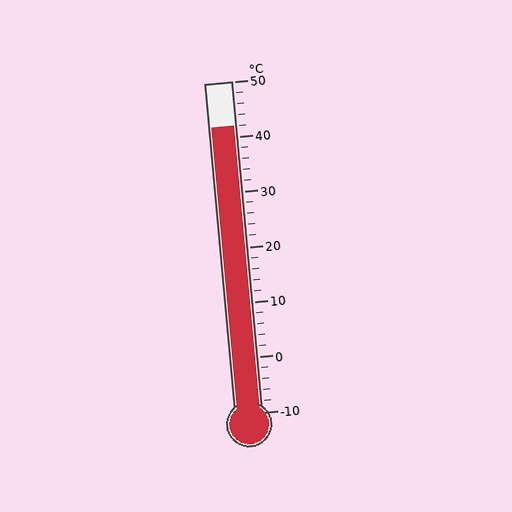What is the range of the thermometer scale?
The thermometer scale ranges from -10°C to 50°C.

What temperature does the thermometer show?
The thermometer shows approximately 42°C.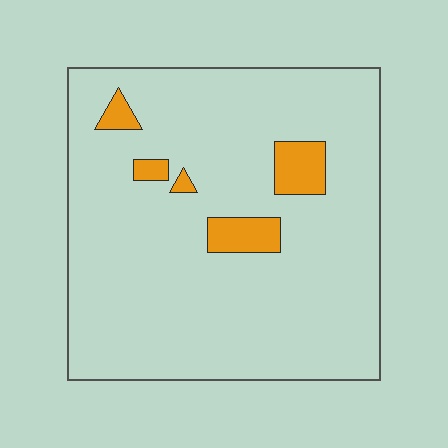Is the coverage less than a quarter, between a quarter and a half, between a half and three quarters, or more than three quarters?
Less than a quarter.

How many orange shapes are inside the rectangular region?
5.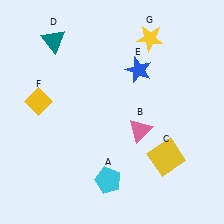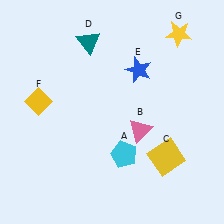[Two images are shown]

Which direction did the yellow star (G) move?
The yellow star (G) moved right.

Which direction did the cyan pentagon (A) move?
The cyan pentagon (A) moved up.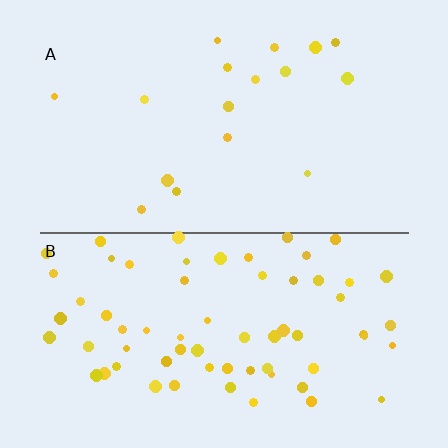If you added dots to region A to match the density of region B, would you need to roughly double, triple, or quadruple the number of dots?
Approximately quadruple.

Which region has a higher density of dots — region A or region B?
B (the bottom).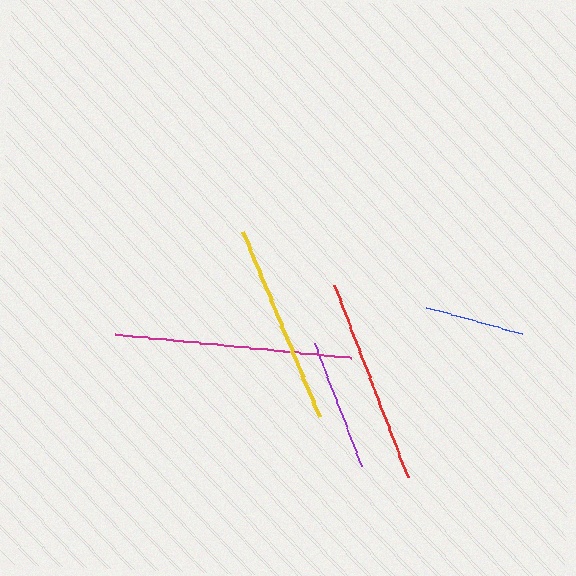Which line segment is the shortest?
The blue line is the shortest at approximately 100 pixels.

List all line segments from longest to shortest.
From longest to shortest: magenta, red, yellow, purple, blue.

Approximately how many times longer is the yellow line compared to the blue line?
The yellow line is approximately 2.0 times the length of the blue line.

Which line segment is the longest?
The magenta line is the longest at approximately 237 pixels.